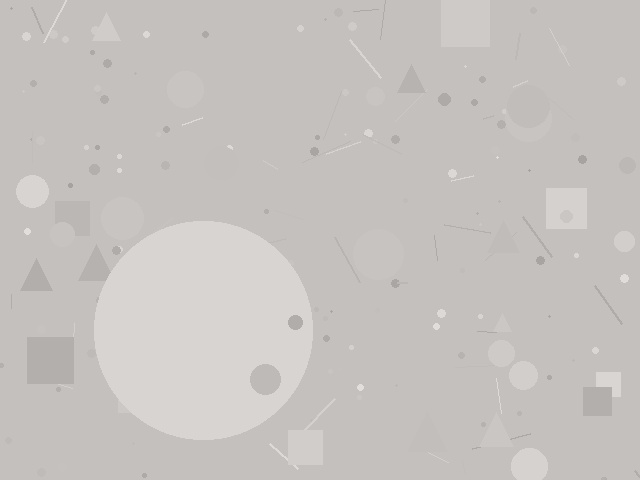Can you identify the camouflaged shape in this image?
The camouflaged shape is a circle.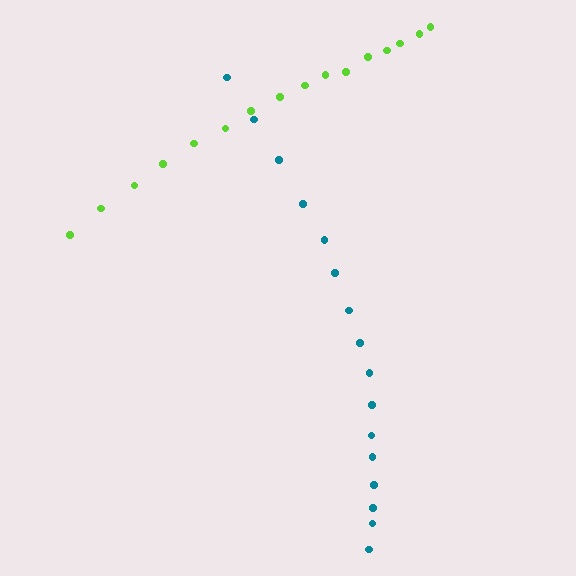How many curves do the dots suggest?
There are 2 distinct paths.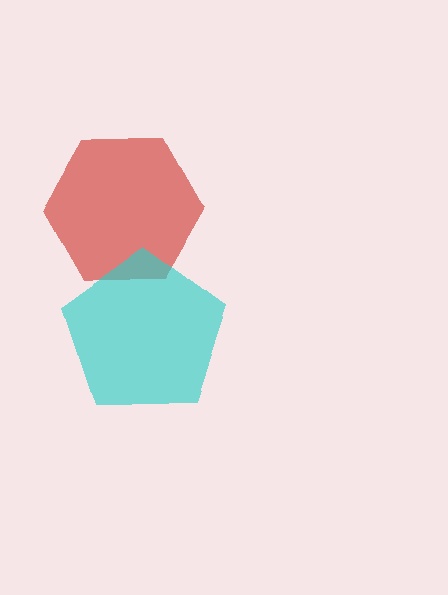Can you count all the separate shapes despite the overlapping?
Yes, there are 2 separate shapes.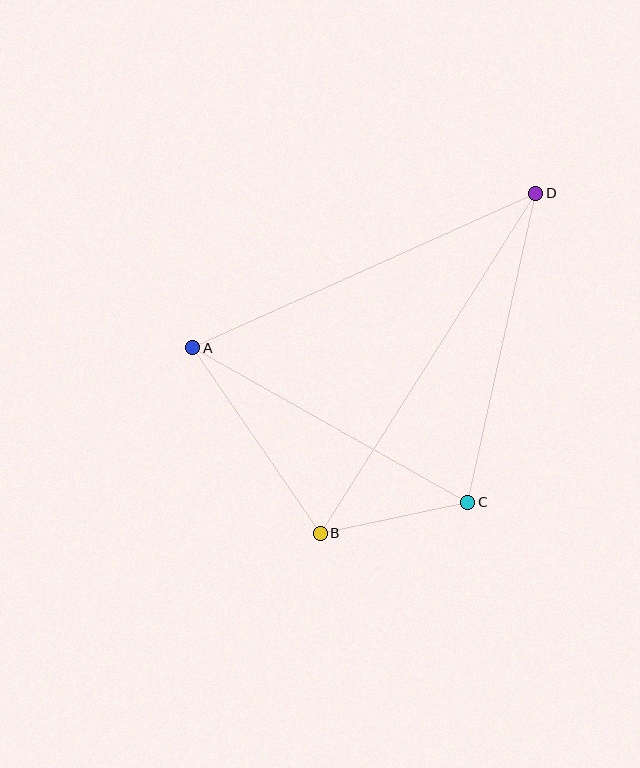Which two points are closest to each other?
Points B and C are closest to each other.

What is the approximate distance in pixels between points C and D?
The distance between C and D is approximately 316 pixels.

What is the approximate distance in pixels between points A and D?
The distance between A and D is approximately 376 pixels.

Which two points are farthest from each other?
Points B and D are farthest from each other.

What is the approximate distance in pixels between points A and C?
The distance between A and C is approximately 316 pixels.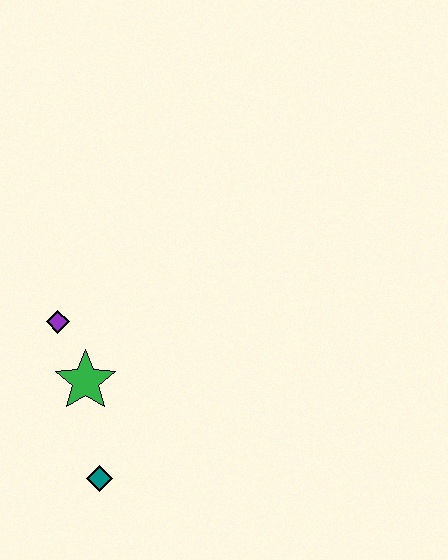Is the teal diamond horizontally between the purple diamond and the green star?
No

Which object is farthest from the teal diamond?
The purple diamond is farthest from the teal diamond.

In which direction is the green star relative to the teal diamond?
The green star is above the teal diamond.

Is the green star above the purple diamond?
No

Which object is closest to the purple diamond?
The green star is closest to the purple diamond.